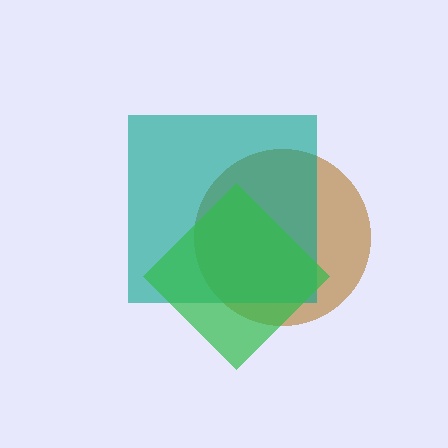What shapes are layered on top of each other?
The layered shapes are: a brown circle, a teal square, a green diamond.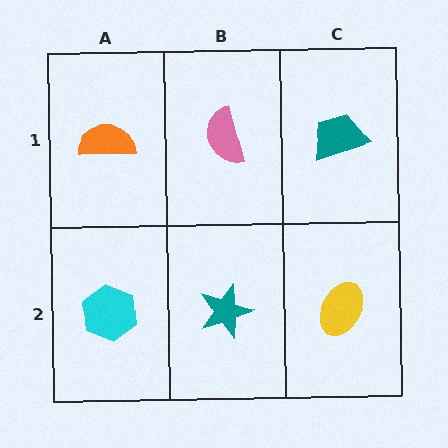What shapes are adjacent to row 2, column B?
A pink semicircle (row 1, column B), a cyan hexagon (row 2, column A), a yellow ellipse (row 2, column C).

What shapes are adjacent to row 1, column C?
A yellow ellipse (row 2, column C), a pink semicircle (row 1, column B).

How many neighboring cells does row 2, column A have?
2.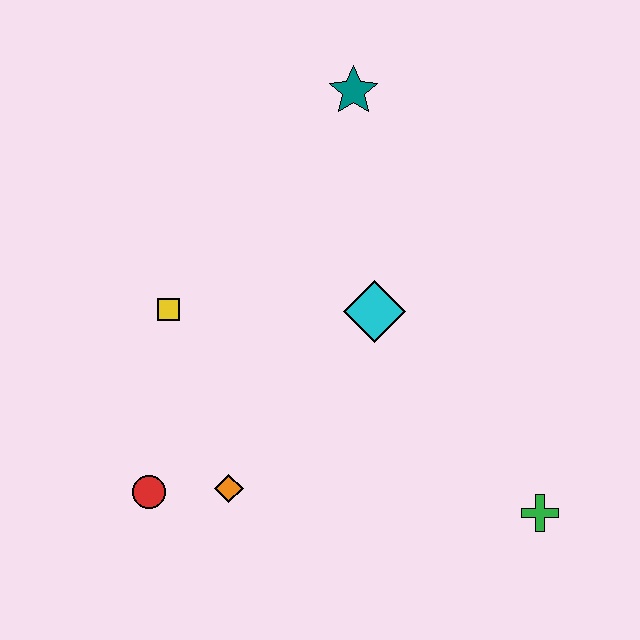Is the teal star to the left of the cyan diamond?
Yes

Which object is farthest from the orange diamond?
The teal star is farthest from the orange diamond.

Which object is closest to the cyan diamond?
The yellow square is closest to the cyan diamond.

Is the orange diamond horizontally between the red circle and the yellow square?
No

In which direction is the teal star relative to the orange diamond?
The teal star is above the orange diamond.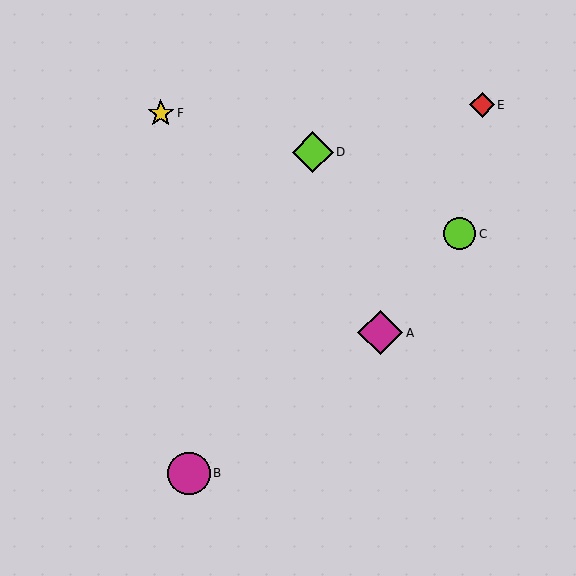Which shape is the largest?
The magenta diamond (labeled A) is the largest.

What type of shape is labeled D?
Shape D is a lime diamond.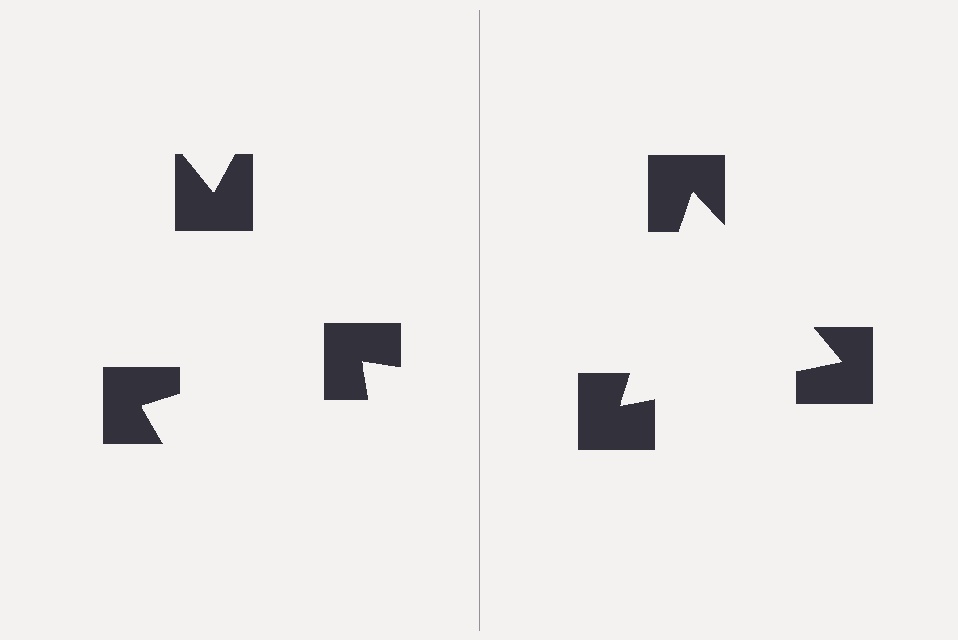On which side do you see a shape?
An illusory triangle appears on the right side. On the left side the wedge cuts are rotated, so no coherent shape forms.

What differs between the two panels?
The notched squares are positioned identically on both sides; only the wedge orientations differ. On the right they align to a triangle; on the left they are misaligned.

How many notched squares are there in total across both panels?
6 — 3 on each side.